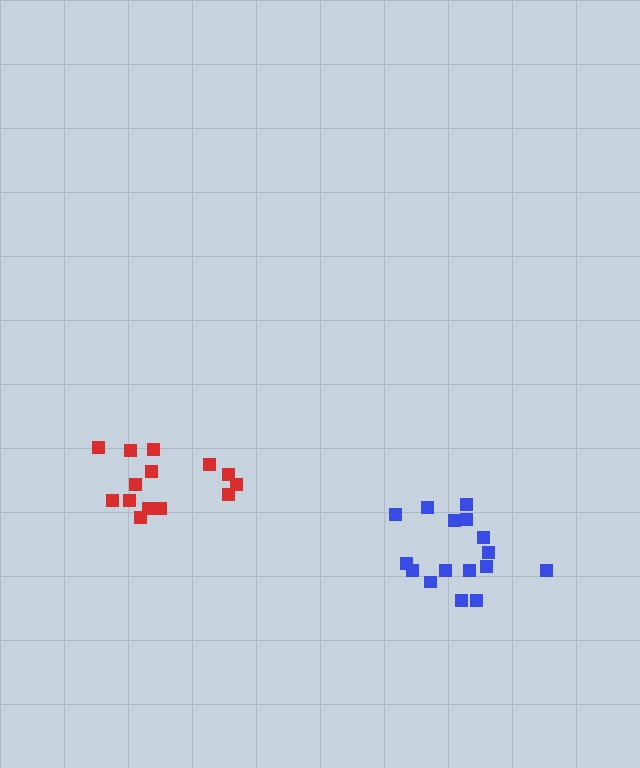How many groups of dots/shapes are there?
There are 2 groups.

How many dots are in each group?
Group 1: 14 dots, Group 2: 16 dots (30 total).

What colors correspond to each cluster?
The clusters are colored: red, blue.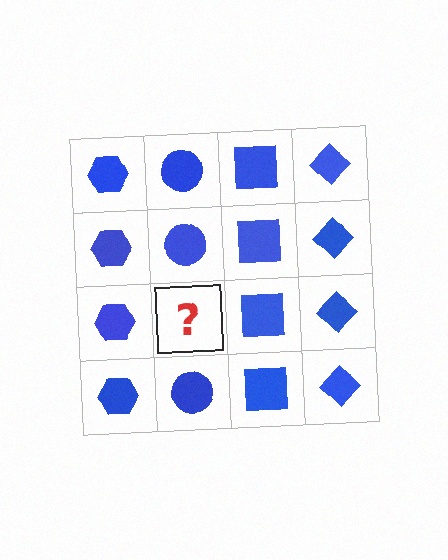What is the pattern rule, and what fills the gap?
The rule is that each column has a consistent shape. The gap should be filled with a blue circle.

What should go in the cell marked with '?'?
The missing cell should contain a blue circle.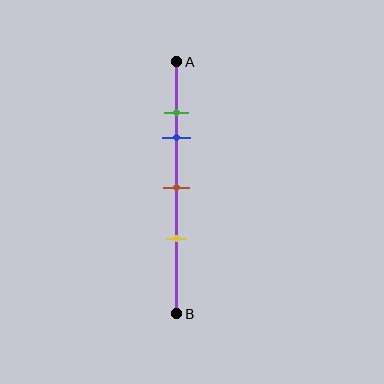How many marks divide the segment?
There are 4 marks dividing the segment.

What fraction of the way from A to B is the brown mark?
The brown mark is approximately 50% (0.5) of the way from A to B.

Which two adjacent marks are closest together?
The green and blue marks are the closest adjacent pair.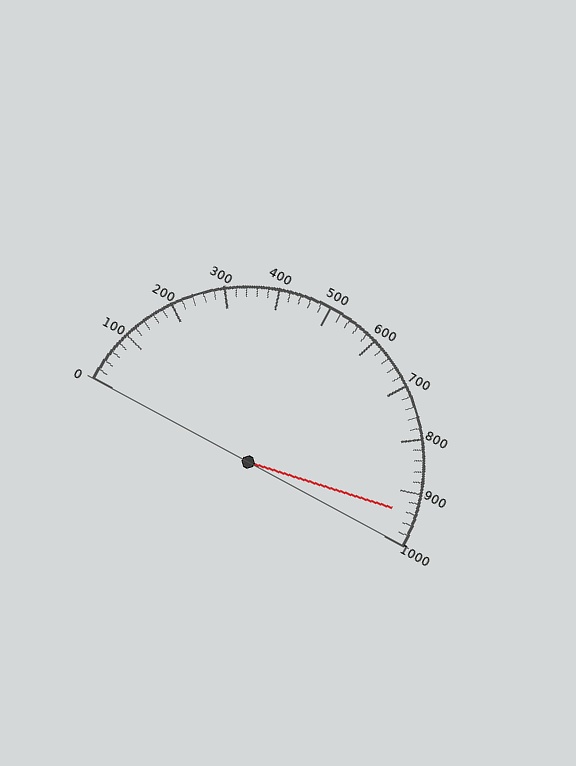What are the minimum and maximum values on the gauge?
The gauge ranges from 0 to 1000.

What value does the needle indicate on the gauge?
The needle indicates approximately 940.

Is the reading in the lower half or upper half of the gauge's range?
The reading is in the upper half of the range (0 to 1000).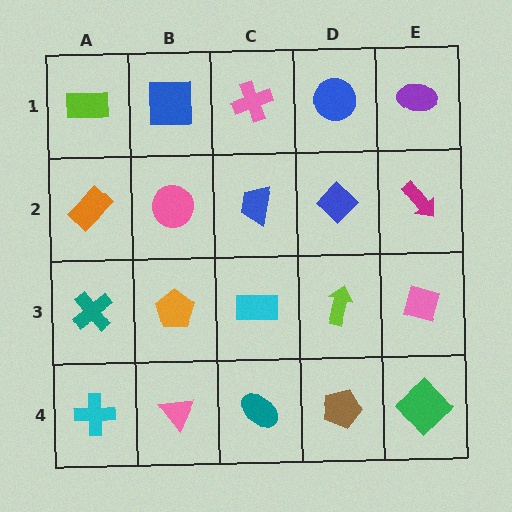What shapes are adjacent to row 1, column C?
A blue trapezoid (row 2, column C), a blue square (row 1, column B), a blue circle (row 1, column D).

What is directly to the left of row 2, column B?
An orange rectangle.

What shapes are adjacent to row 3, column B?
A pink circle (row 2, column B), a pink triangle (row 4, column B), a teal cross (row 3, column A), a cyan rectangle (row 3, column C).